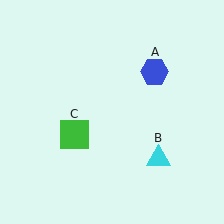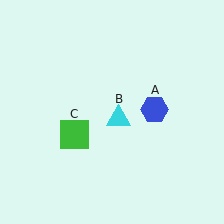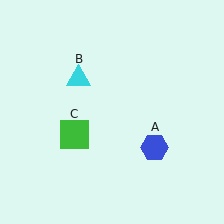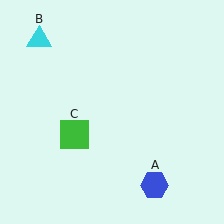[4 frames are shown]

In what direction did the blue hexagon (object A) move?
The blue hexagon (object A) moved down.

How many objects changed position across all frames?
2 objects changed position: blue hexagon (object A), cyan triangle (object B).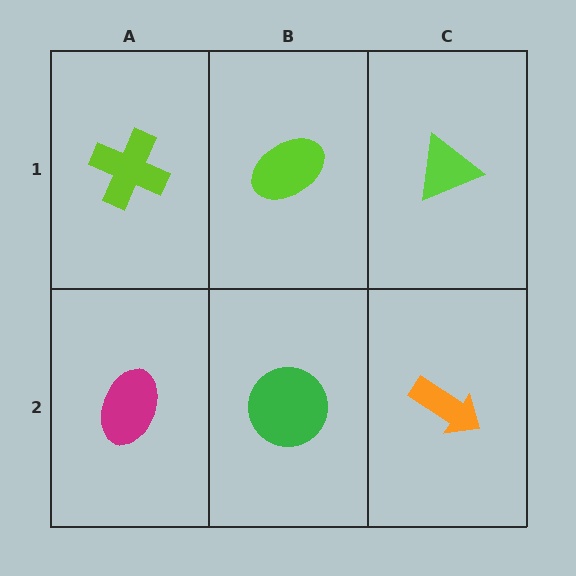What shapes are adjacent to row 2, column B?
A lime ellipse (row 1, column B), a magenta ellipse (row 2, column A), an orange arrow (row 2, column C).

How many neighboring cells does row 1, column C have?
2.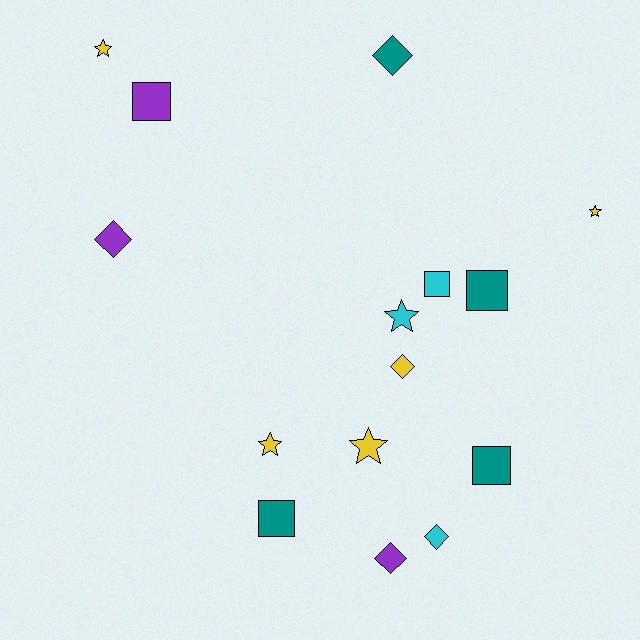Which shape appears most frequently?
Square, with 5 objects.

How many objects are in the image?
There are 15 objects.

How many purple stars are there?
There are no purple stars.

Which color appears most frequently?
Yellow, with 5 objects.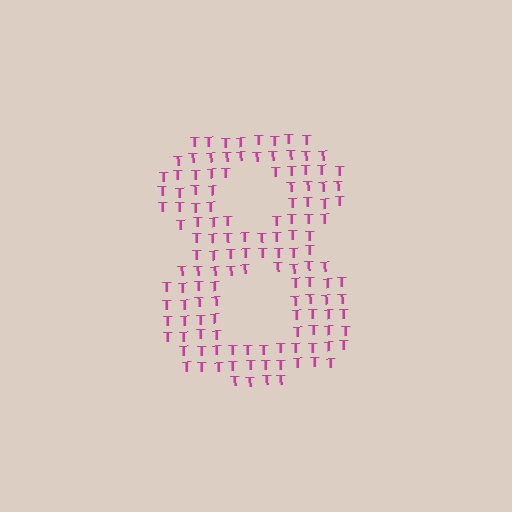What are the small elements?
The small elements are letter T's.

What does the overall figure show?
The overall figure shows the digit 8.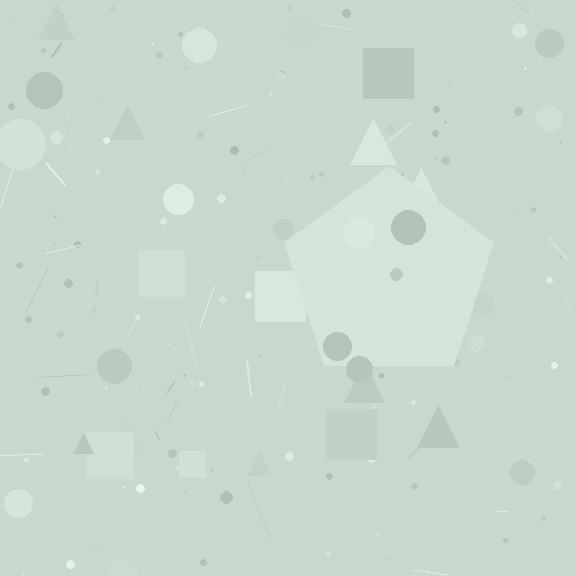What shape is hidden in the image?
A pentagon is hidden in the image.